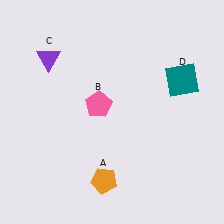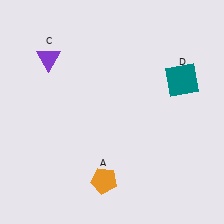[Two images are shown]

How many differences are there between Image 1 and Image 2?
There is 1 difference between the two images.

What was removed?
The pink pentagon (B) was removed in Image 2.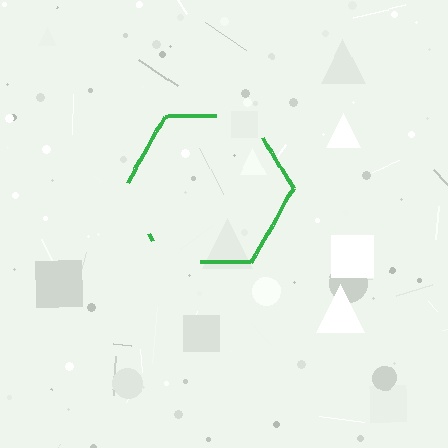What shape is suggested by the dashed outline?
The dashed outline suggests a hexagon.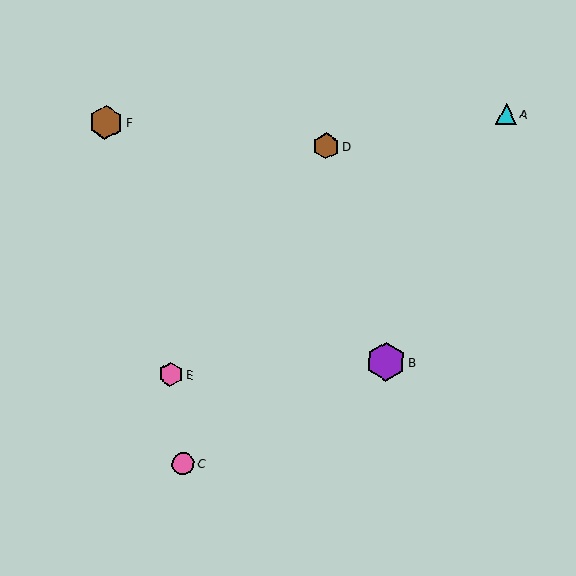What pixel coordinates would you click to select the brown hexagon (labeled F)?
Click at (106, 122) to select the brown hexagon F.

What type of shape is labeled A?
Shape A is a cyan triangle.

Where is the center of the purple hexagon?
The center of the purple hexagon is at (386, 362).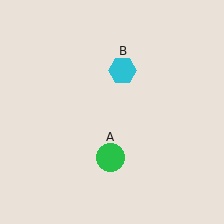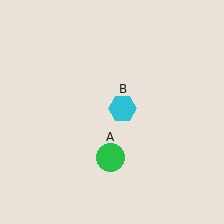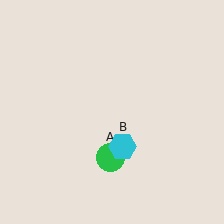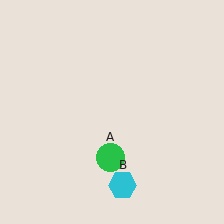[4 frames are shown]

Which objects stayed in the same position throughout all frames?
Green circle (object A) remained stationary.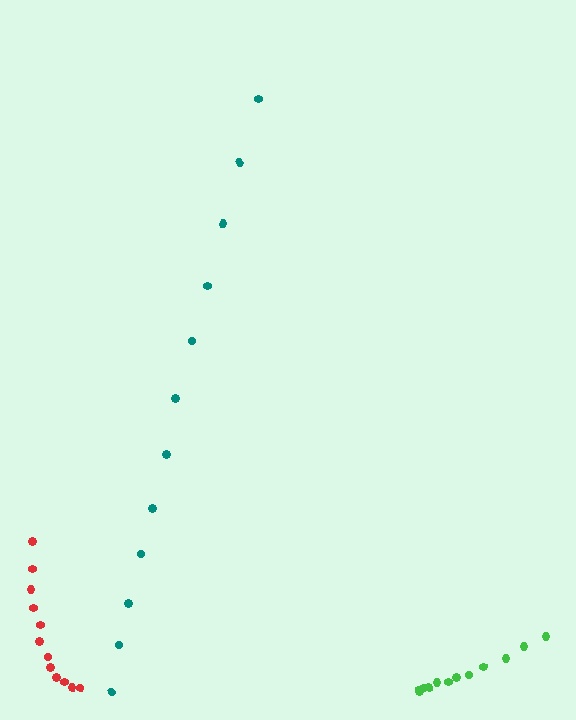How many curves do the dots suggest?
There are 3 distinct paths.